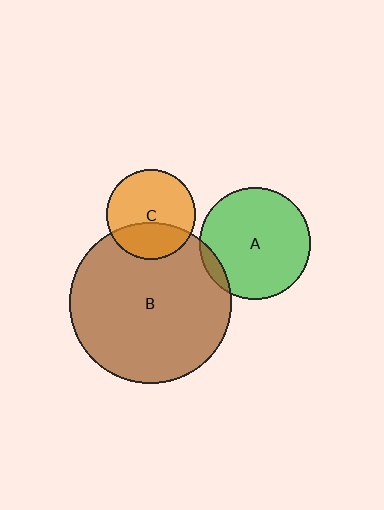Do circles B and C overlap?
Yes.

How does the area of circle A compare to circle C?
Approximately 1.6 times.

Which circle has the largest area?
Circle B (brown).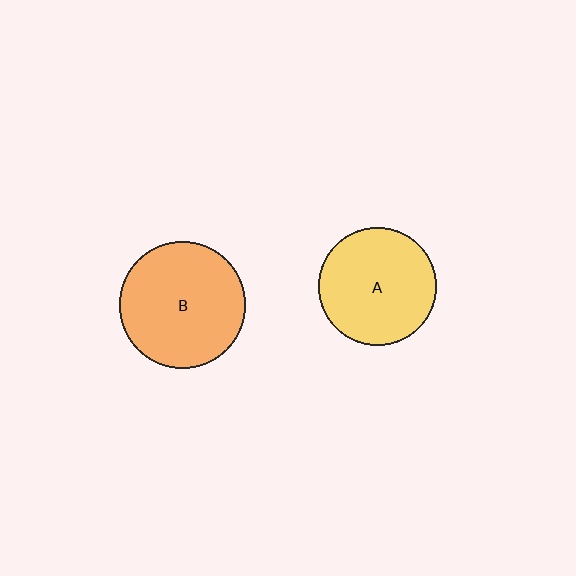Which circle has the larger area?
Circle B (orange).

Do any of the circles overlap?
No, none of the circles overlap.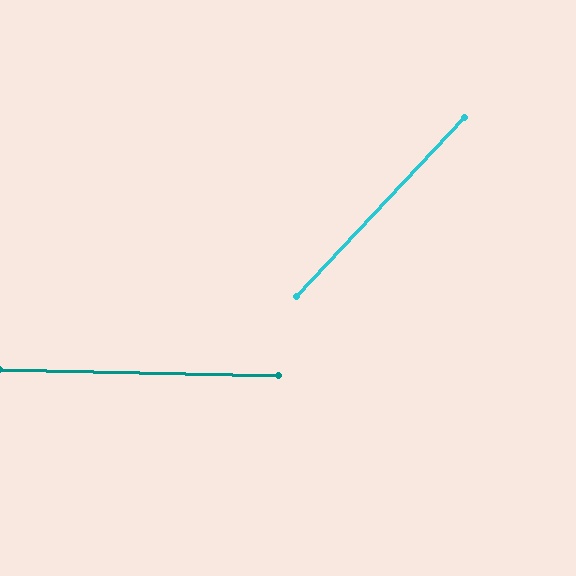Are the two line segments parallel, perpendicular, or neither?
Neither parallel nor perpendicular — they differ by about 48°.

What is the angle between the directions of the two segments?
Approximately 48 degrees.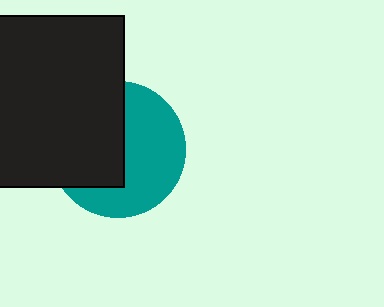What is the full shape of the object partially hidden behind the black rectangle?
The partially hidden object is a teal circle.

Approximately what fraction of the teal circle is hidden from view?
Roughly 47% of the teal circle is hidden behind the black rectangle.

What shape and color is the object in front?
The object in front is a black rectangle.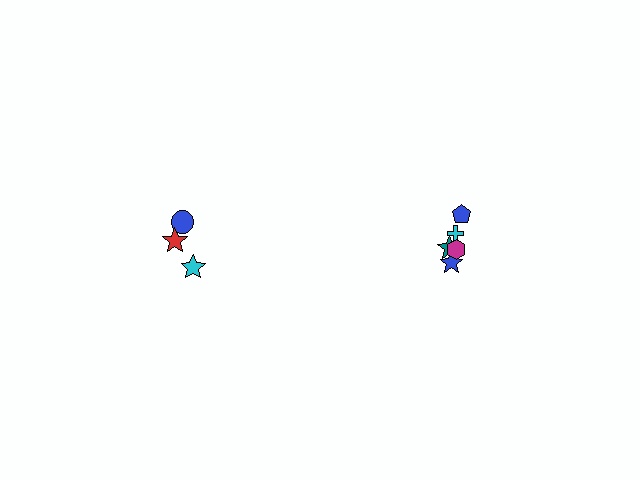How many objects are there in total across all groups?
There are 8 objects.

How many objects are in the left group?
There are 3 objects.